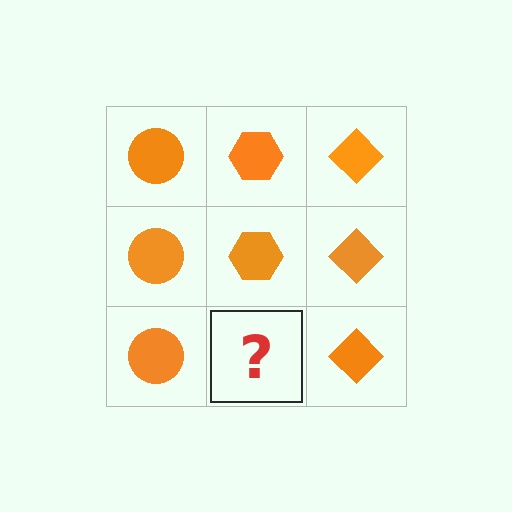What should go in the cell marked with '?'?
The missing cell should contain an orange hexagon.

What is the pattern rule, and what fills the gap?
The rule is that each column has a consistent shape. The gap should be filled with an orange hexagon.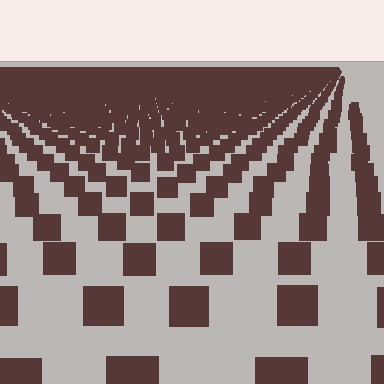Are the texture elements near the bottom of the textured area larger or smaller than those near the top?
Larger. Near the bottom, elements are closer to the viewer and appear at a bigger on-screen size.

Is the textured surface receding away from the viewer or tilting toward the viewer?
The surface is receding away from the viewer. Texture elements get smaller and denser toward the top.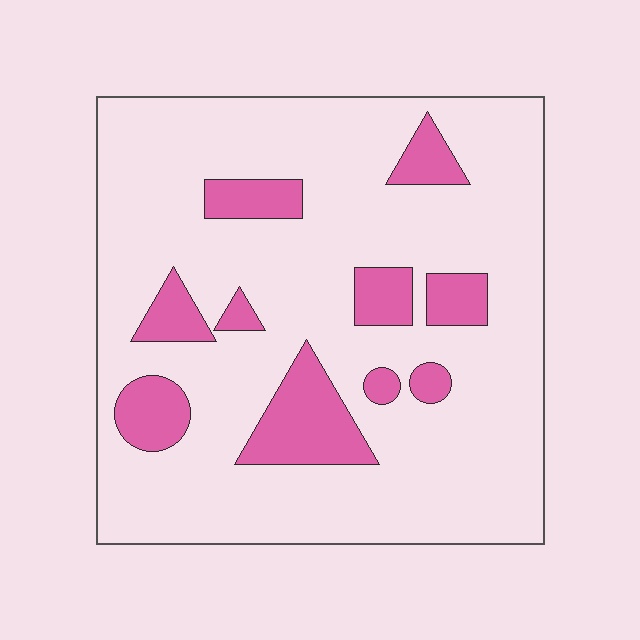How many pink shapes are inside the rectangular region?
10.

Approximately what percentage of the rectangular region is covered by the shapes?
Approximately 15%.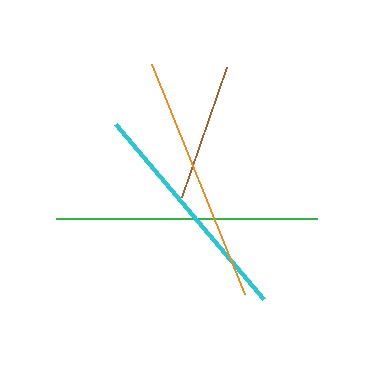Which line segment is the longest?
The green line is the longest at approximately 261 pixels.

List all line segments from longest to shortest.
From longest to shortest: green, orange, cyan, brown.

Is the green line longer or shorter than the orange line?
The green line is longer than the orange line.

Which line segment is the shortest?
The brown line is the shortest at approximately 138 pixels.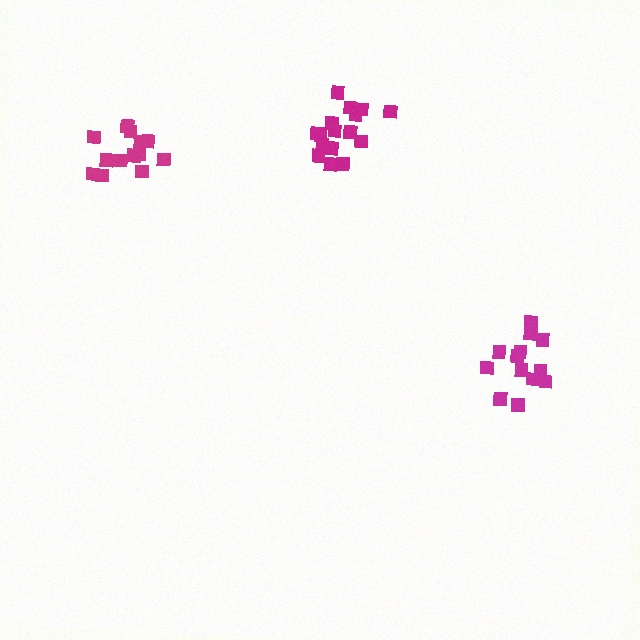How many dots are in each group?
Group 1: 13 dots, Group 2: 16 dots, Group 3: 14 dots (43 total).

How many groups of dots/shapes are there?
There are 3 groups.